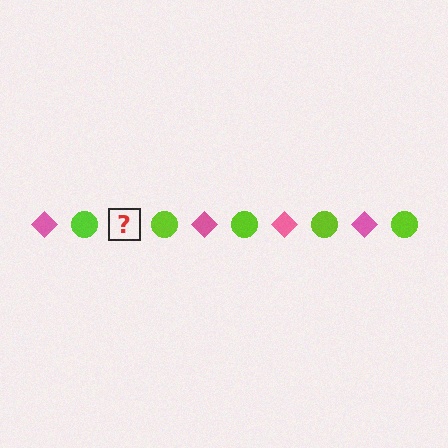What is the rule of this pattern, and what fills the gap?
The rule is that the pattern alternates between pink diamond and lime circle. The gap should be filled with a pink diamond.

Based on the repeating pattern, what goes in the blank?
The blank should be a pink diamond.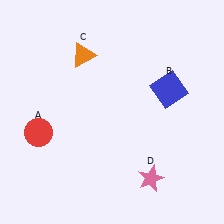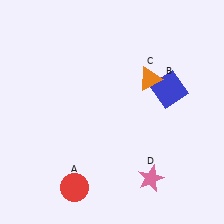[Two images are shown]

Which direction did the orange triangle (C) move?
The orange triangle (C) moved right.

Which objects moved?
The objects that moved are: the red circle (A), the orange triangle (C).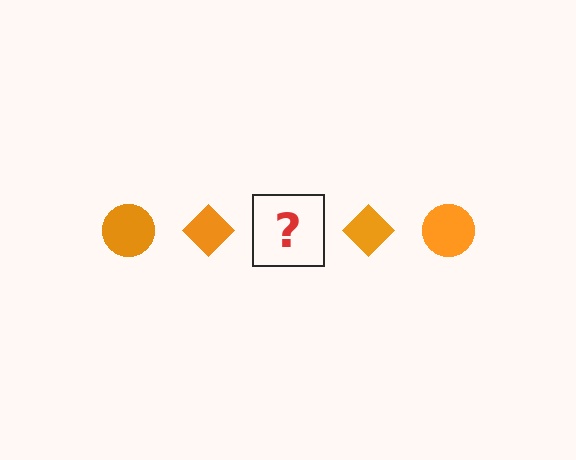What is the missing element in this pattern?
The missing element is an orange circle.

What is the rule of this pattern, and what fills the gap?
The rule is that the pattern cycles through circle, diamond shapes in orange. The gap should be filled with an orange circle.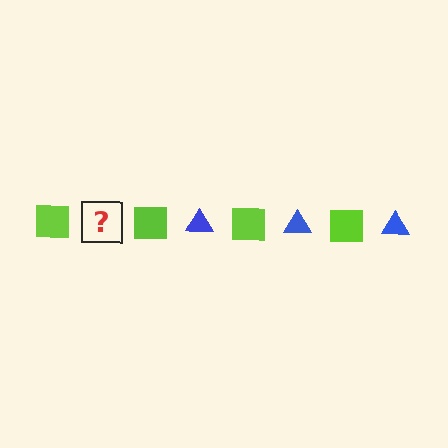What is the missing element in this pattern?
The missing element is a blue triangle.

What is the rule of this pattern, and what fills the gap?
The rule is that the pattern alternates between lime square and blue triangle. The gap should be filled with a blue triangle.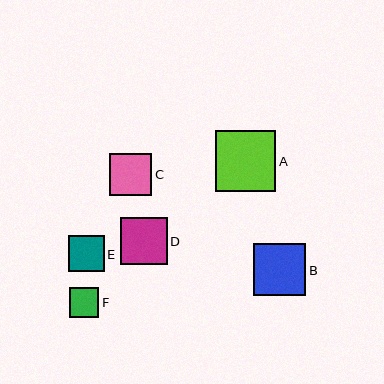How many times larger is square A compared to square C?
Square A is approximately 1.4 times the size of square C.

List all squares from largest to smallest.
From largest to smallest: A, B, D, C, E, F.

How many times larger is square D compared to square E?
Square D is approximately 1.3 times the size of square E.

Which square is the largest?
Square A is the largest with a size of approximately 61 pixels.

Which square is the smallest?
Square F is the smallest with a size of approximately 29 pixels.